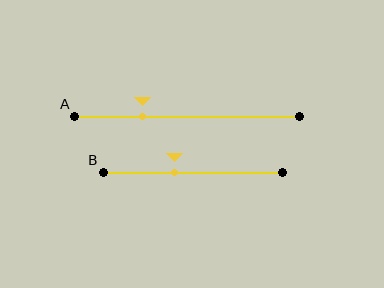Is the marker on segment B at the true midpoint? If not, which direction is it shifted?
No, the marker on segment B is shifted to the left by about 10% of the segment length.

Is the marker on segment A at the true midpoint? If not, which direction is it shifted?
No, the marker on segment A is shifted to the left by about 20% of the segment length.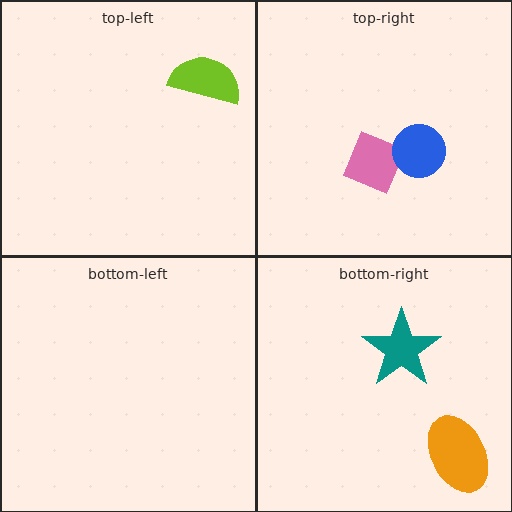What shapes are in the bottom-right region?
The teal star, the orange ellipse.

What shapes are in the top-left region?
The lime semicircle.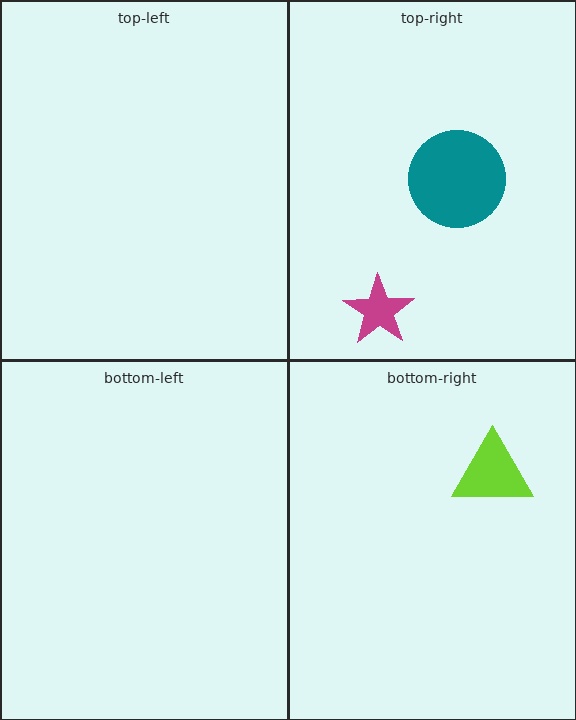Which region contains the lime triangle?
The bottom-right region.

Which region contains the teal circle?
The top-right region.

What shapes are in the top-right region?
The teal circle, the magenta star.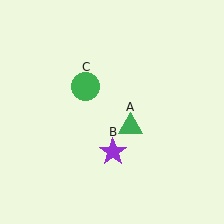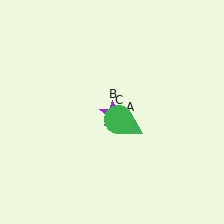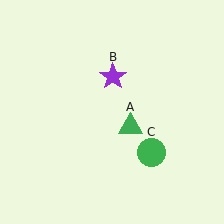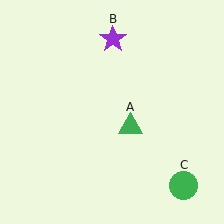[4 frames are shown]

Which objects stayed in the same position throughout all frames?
Green triangle (object A) remained stationary.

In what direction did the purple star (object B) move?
The purple star (object B) moved up.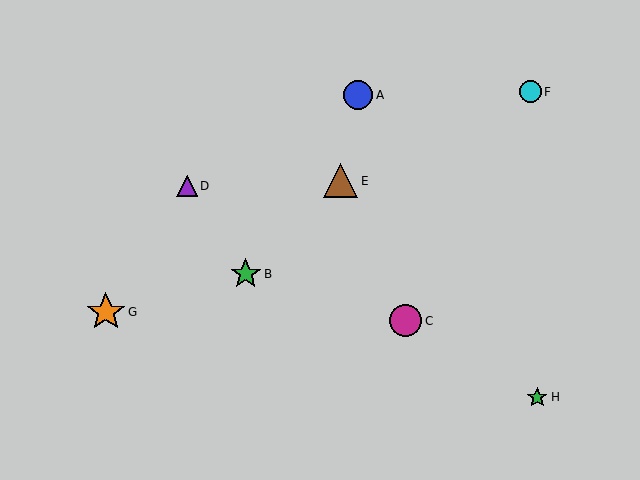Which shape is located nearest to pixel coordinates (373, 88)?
The blue circle (labeled A) at (358, 95) is nearest to that location.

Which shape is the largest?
The orange star (labeled G) is the largest.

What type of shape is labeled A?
Shape A is a blue circle.